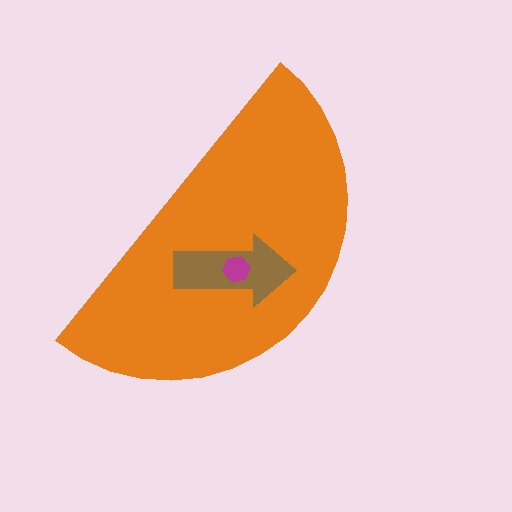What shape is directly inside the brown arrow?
The magenta hexagon.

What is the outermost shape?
The orange semicircle.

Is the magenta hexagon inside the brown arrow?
Yes.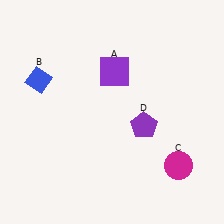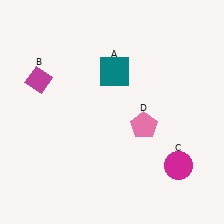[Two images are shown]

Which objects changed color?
A changed from purple to teal. B changed from blue to magenta. D changed from purple to pink.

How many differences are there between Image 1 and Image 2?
There are 3 differences between the two images.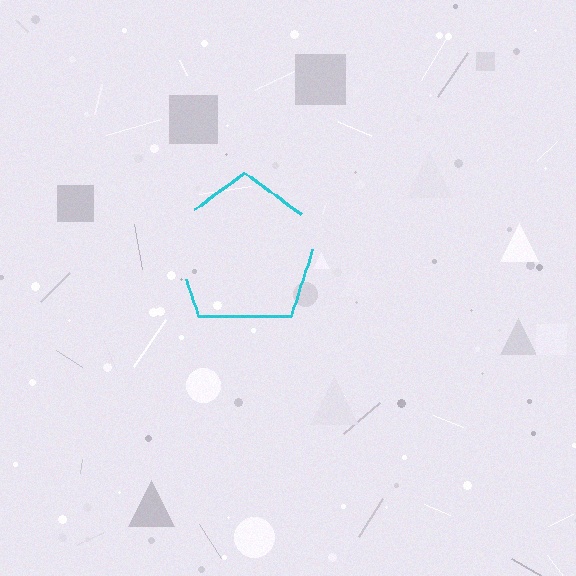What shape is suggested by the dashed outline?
The dashed outline suggests a pentagon.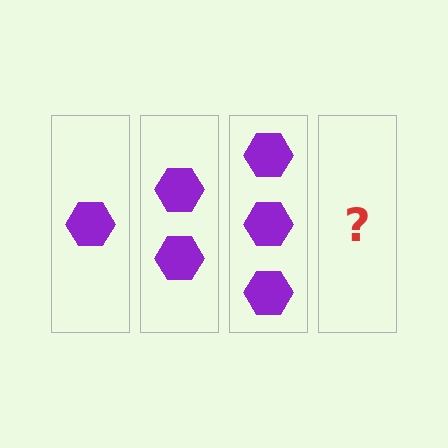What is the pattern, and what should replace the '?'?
The pattern is that each step adds one more hexagon. The '?' should be 4 hexagons.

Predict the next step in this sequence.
The next step is 4 hexagons.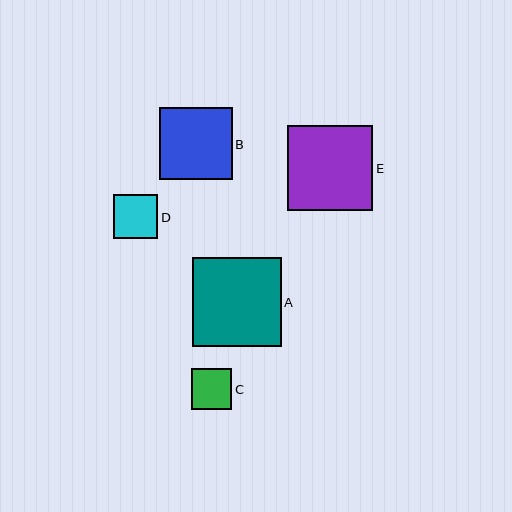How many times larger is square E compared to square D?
Square E is approximately 1.9 times the size of square D.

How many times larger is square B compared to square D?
Square B is approximately 1.6 times the size of square D.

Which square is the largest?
Square A is the largest with a size of approximately 89 pixels.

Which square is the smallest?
Square C is the smallest with a size of approximately 40 pixels.